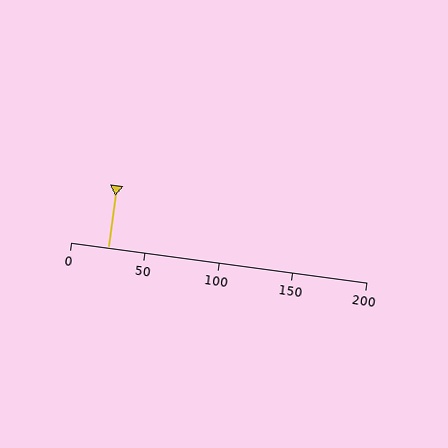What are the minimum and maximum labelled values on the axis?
The axis runs from 0 to 200.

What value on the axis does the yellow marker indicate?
The marker indicates approximately 25.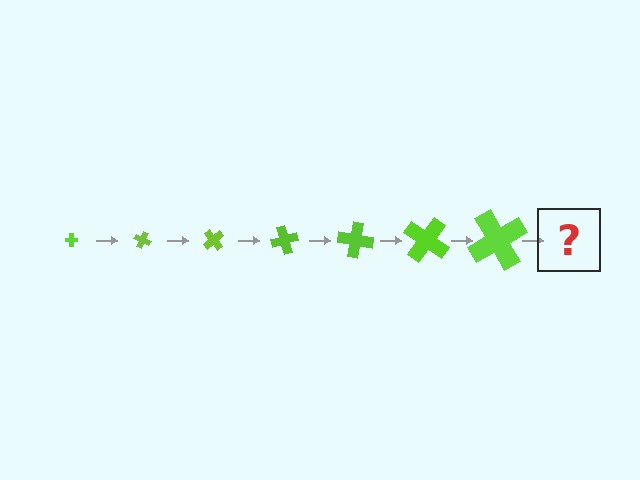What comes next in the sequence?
The next element should be a cross, larger than the previous one and rotated 175 degrees from the start.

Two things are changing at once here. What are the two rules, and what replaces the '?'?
The two rules are that the cross grows larger each step and it rotates 25 degrees each step. The '?' should be a cross, larger than the previous one and rotated 175 degrees from the start.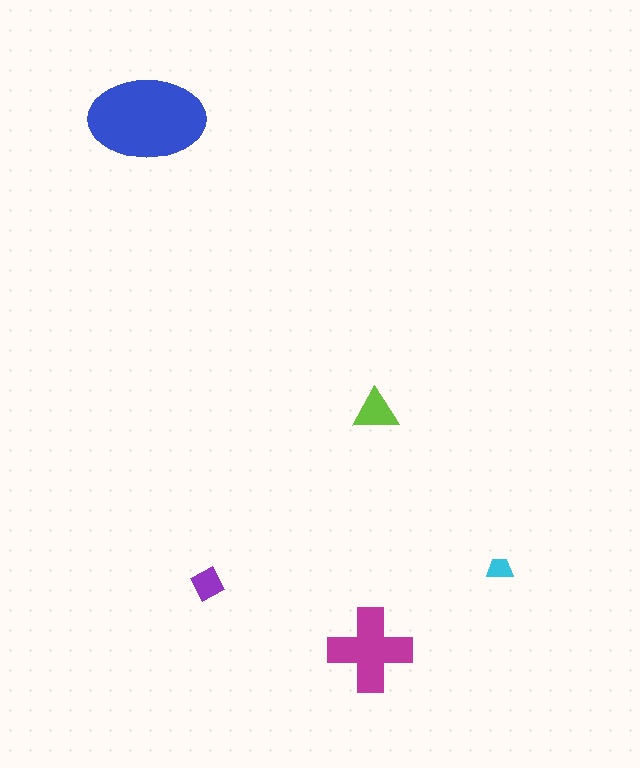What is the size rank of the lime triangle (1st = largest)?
3rd.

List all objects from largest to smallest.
The blue ellipse, the magenta cross, the lime triangle, the purple square, the cyan trapezoid.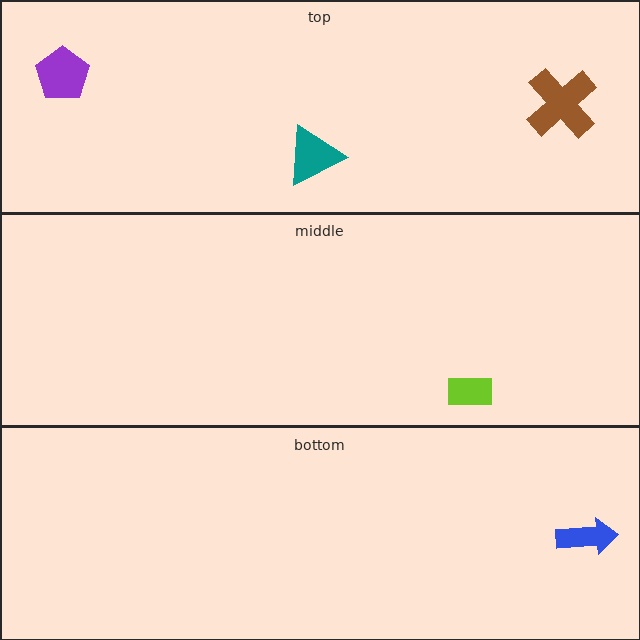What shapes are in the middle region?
The lime rectangle.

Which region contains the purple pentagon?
The top region.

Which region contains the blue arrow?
The bottom region.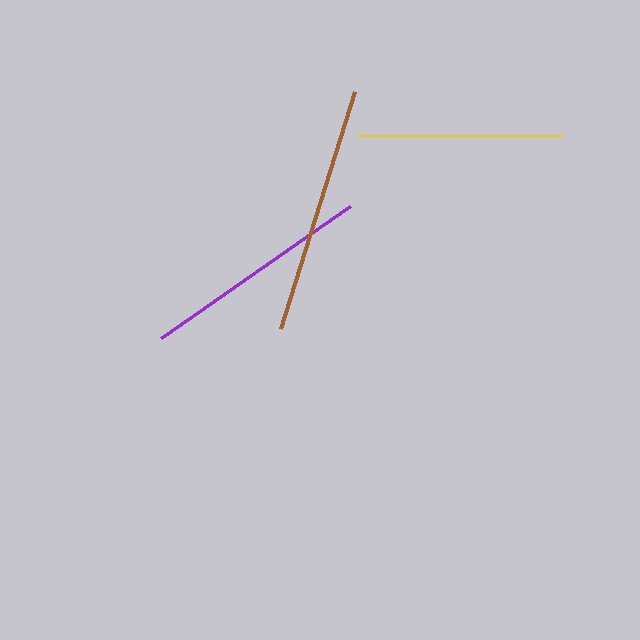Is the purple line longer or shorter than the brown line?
The brown line is longer than the purple line.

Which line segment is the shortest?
The yellow line is the shortest at approximately 206 pixels.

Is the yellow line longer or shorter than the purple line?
The purple line is longer than the yellow line.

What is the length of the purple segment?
The purple segment is approximately 231 pixels long.